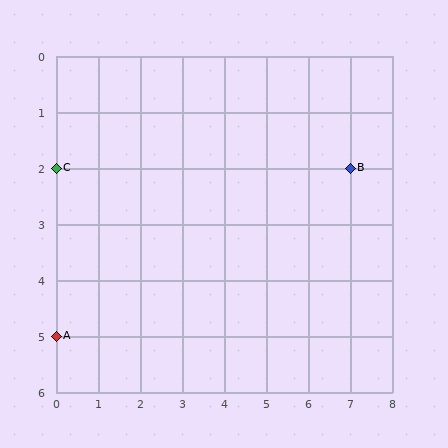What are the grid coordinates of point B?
Point B is at grid coordinates (7, 2).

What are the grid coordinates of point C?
Point C is at grid coordinates (0, 2).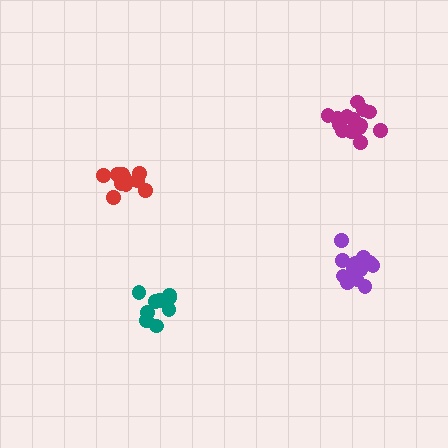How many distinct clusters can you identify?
There are 4 distinct clusters.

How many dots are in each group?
Group 1: 12 dots, Group 2: 15 dots, Group 3: 15 dots, Group 4: 9 dots (51 total).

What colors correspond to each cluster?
The clusters are colored: red, magenta, purple, teal.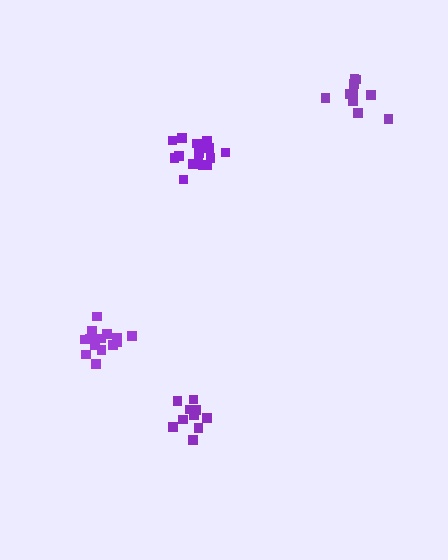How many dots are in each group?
Group 1: 10 dots, Group 2: 10 dots, Group 3: 15 dots, Group 4: 16 dots (51 total).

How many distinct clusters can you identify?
There are 4 distinct clusters.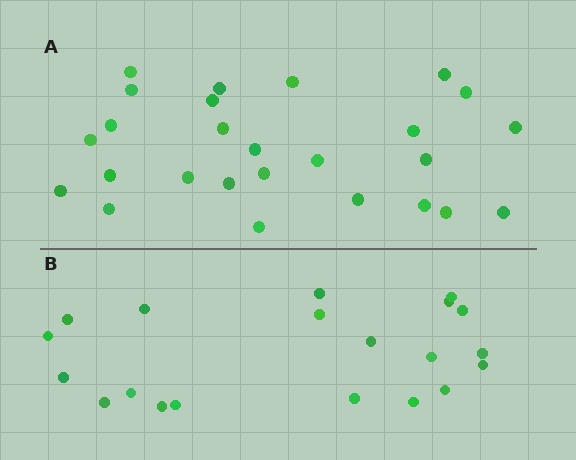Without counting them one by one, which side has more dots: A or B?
Region A (the top region) has more dots.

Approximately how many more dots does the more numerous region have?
Region A has about 6 more dots than region B.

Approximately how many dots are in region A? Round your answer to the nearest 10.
About 30 dots. (The exact count is 26, which rounds to 30.)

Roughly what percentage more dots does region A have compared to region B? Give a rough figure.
About 30% more.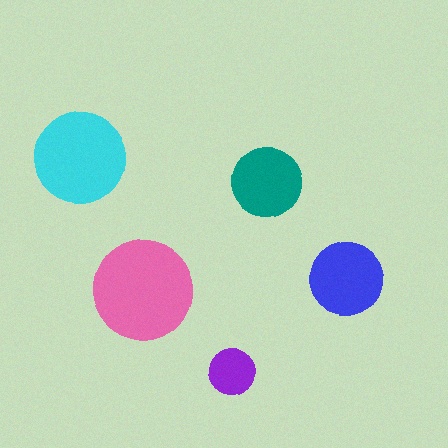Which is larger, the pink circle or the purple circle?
The pink one.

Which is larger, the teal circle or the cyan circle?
The cyan one.